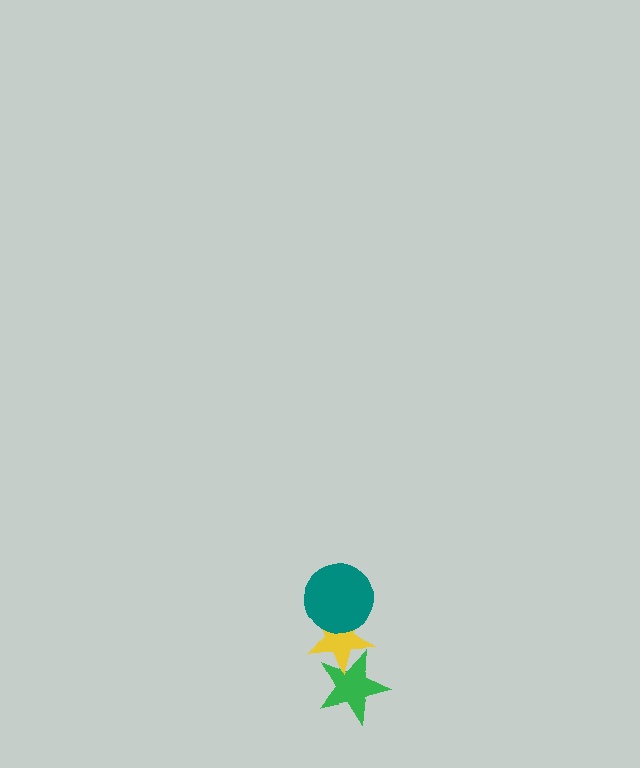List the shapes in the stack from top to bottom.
From top to bottom: the teal circle, the yellow star, the green star.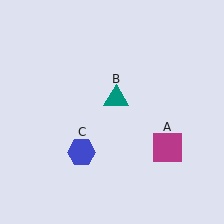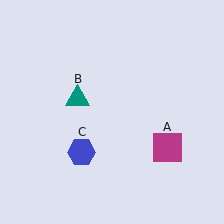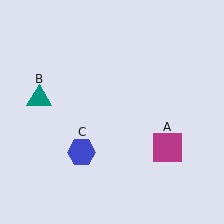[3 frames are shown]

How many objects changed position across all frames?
1 object changed position: teal triangle (object B).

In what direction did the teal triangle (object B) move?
The teal triangle (object B) moved left.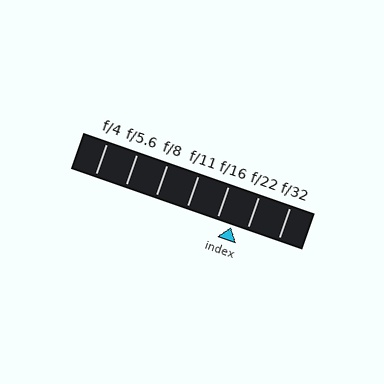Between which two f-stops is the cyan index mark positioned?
The index mark is between f/16 and f/22.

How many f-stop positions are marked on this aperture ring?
There are 7 f-stop positions marked.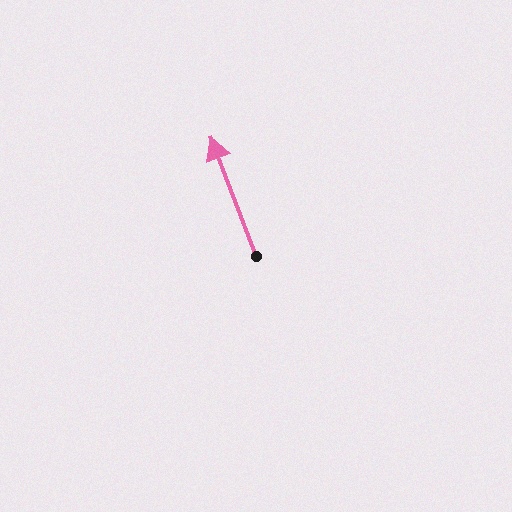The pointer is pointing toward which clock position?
Roughly 11 o'clock.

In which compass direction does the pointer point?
North.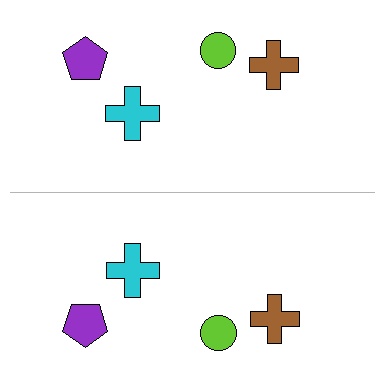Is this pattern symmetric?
Yes, this pattern has bilateral (reflection) symmetry.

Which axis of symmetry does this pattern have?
The pattern has a horizontal axis of symmetry running through the center of the image.